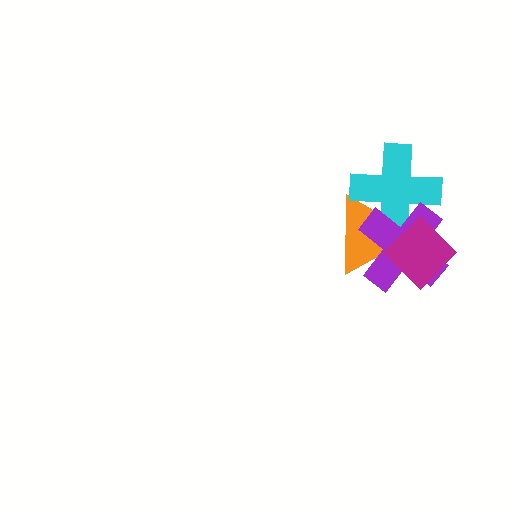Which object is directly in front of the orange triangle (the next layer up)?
The cyan cross is directly in front of the orange triangle.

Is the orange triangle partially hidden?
Yes, it is partially covered by another shape.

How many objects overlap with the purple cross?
3 objects overlap with the purple cross.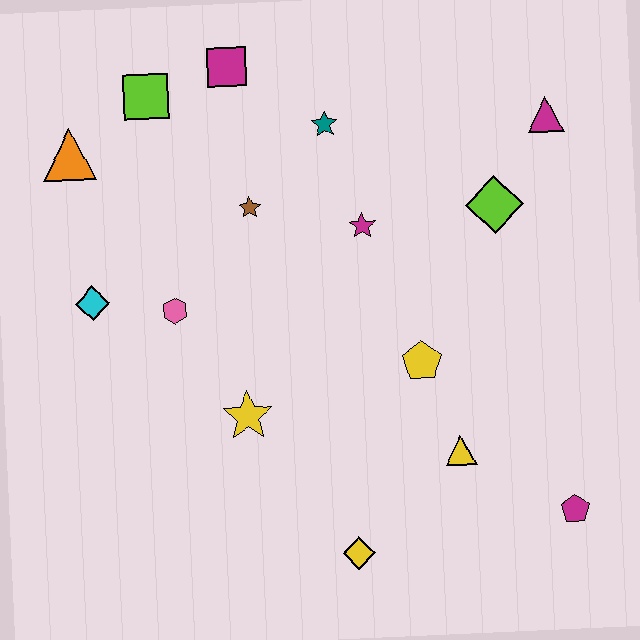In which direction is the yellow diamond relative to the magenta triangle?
The yellow diamond is below the magenta triangle.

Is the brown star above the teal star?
No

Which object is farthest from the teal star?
The magenta pentagon is farthest from the teal star.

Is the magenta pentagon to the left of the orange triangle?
No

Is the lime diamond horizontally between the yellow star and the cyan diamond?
No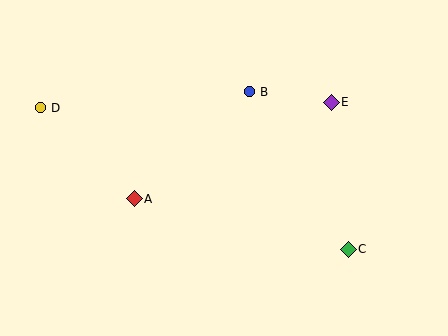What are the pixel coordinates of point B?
Point B is at (250, 92).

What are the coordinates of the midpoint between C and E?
The midpoint between C and E is at (340, 176).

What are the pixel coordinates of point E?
Point E is at (331, 102).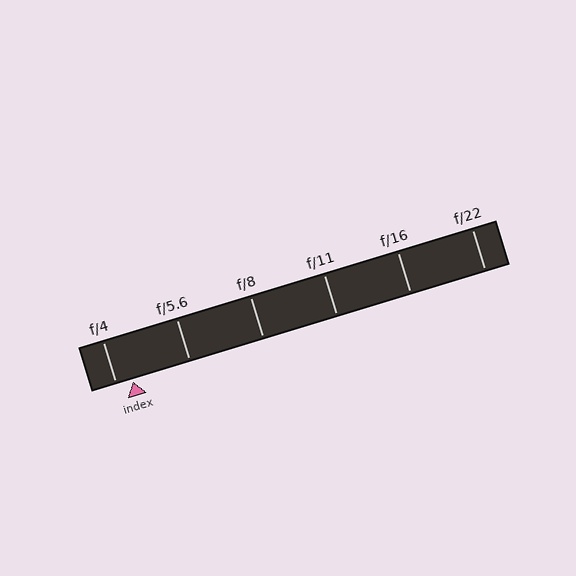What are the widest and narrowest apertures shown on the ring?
The widest aperture shown is f/4 and the narrowest is f/22.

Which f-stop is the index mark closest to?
The index mark is closest to f/4.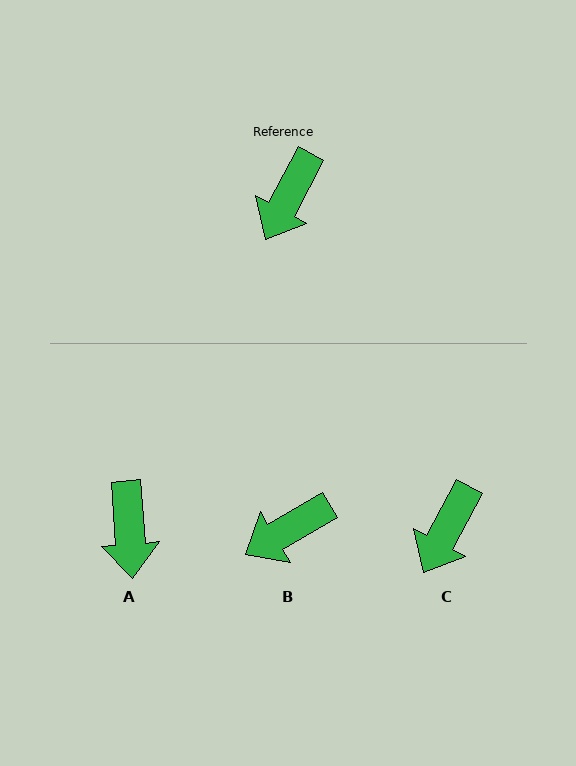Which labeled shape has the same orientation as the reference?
C.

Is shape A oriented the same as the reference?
No, it is off by about 32 degrees.